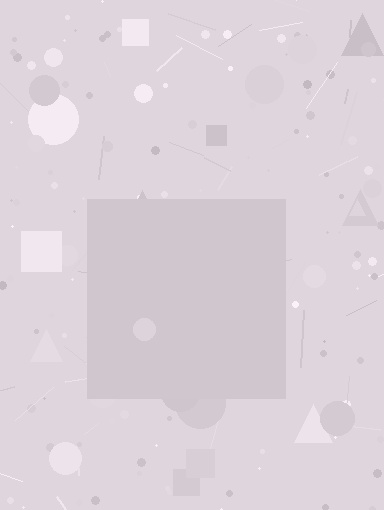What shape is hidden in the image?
A square is hidden in the image.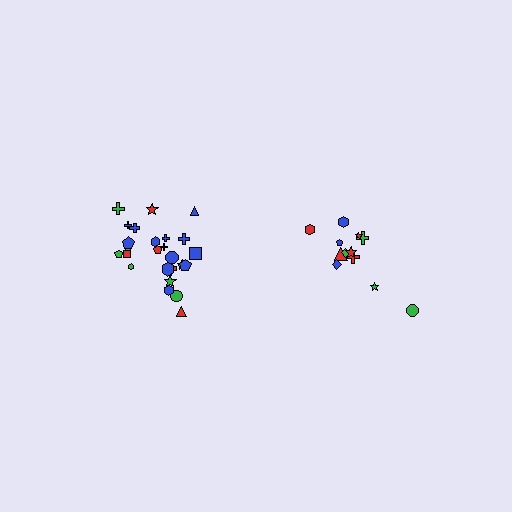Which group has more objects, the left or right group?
The left group.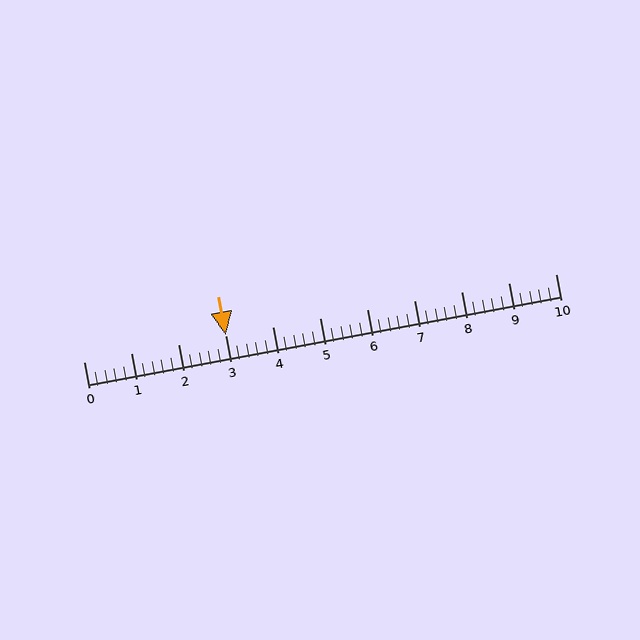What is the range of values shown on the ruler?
The ruler shows values from 0 to 10.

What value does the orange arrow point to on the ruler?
The orange arrow points to approximately 3.0.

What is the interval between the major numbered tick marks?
The major tick marks are spaced 1 units apart.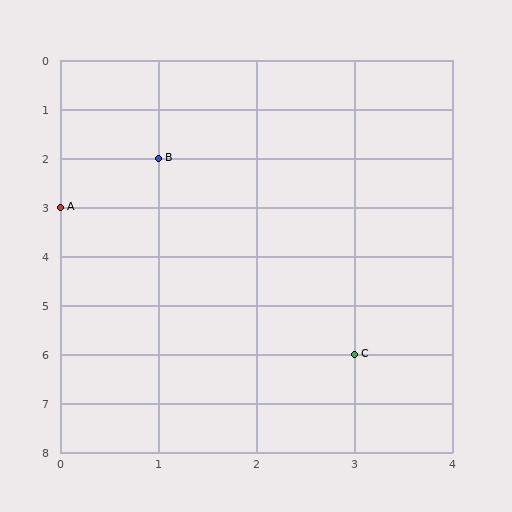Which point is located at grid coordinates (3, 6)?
Point C is at (3, 6).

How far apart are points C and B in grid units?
Points C and B are 2 columns and 4 rows apart (about 4.5 grid units diagonally).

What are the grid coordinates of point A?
Point A is at grid coordinates (0, 3).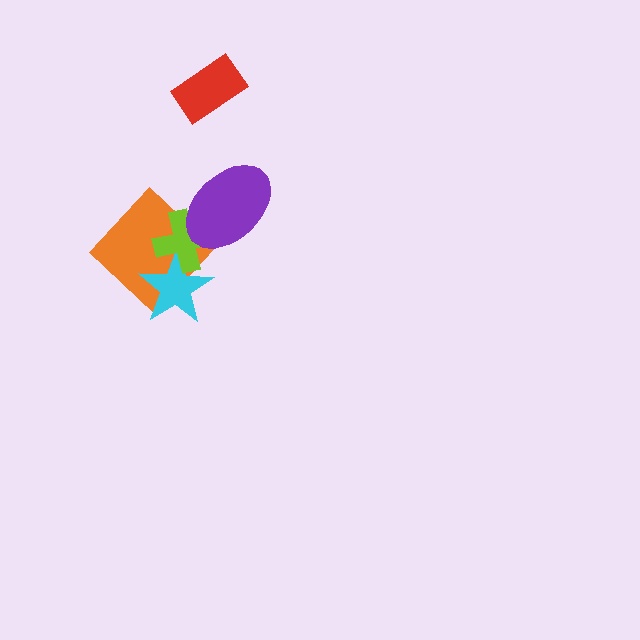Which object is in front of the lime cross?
The purple ellipse is in front of the lime cross.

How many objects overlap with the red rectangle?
0 objects overlap with the red rectangle.